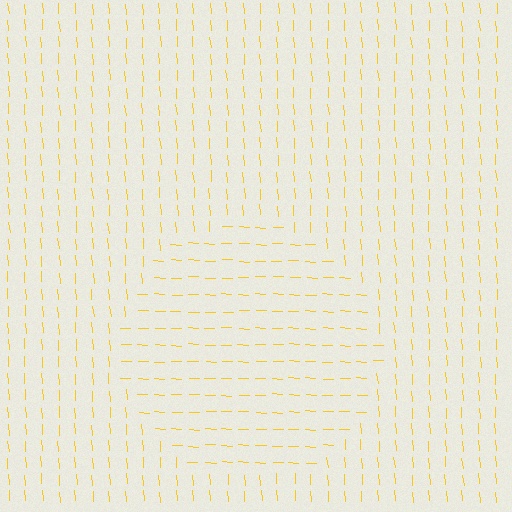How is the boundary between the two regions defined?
The boundary is defined purely by a change in line orientation (approximately 83 degrees difference). All lines are the same color and thickness.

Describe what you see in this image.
The image is filled with small yellow line segments. A circle region in the image has lines oriented differently from the surrounding lines, creating a visible texture boundary.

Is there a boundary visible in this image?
Yes, there is a texture boundary formed by a change in line orientation.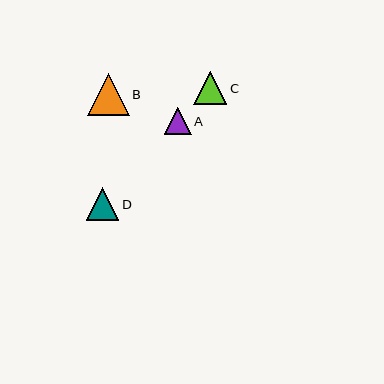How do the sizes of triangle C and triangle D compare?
Triangle C and triangle D are approximately the same size.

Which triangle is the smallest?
Triangle A is the smallest with a size of approximately 27 pixels.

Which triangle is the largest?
Triangle B is the largest with a size of approximately 42 pixels.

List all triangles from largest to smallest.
From largest to smallest: B, C, D, A.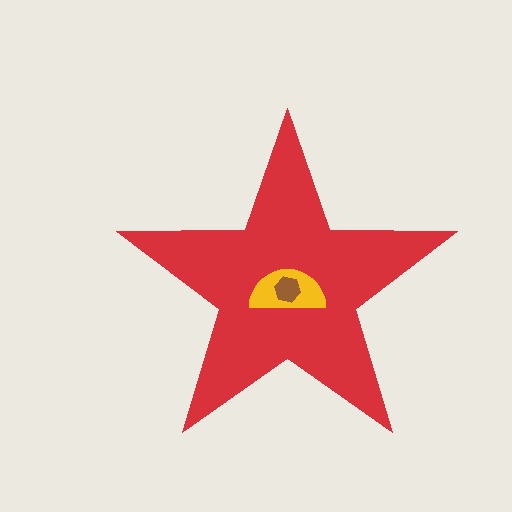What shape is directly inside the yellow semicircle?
The brown hexagon.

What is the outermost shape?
The red star.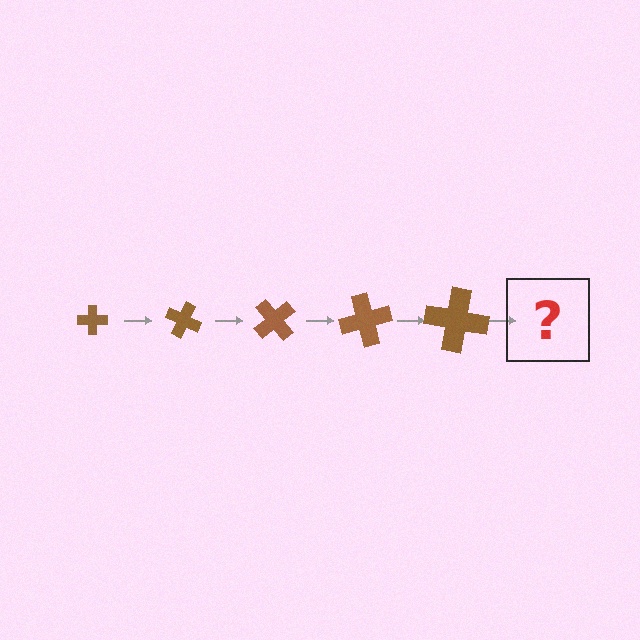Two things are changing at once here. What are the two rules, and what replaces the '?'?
The two rules are that the cross grows larger each step and it rotates 25 degrees each step. The '?' should be a cross, larger than the previous one and rotated 125 degrees from the start.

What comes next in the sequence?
The next element should be a cross, larger than the previous one and rotated 125 degrees from the start.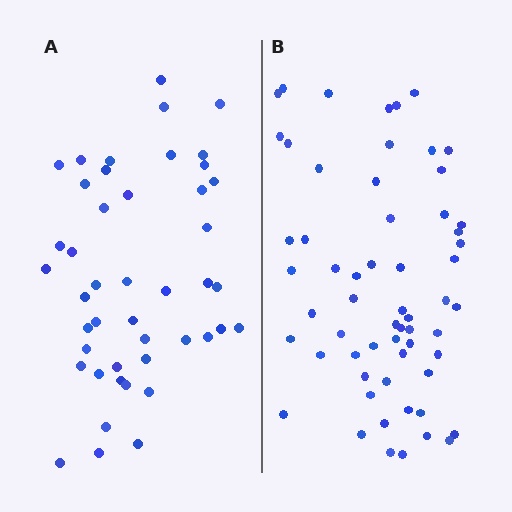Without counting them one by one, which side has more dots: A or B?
Region B (the right region) has more dots.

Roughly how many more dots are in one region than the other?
Region B has approximately 15 more dots than region A.